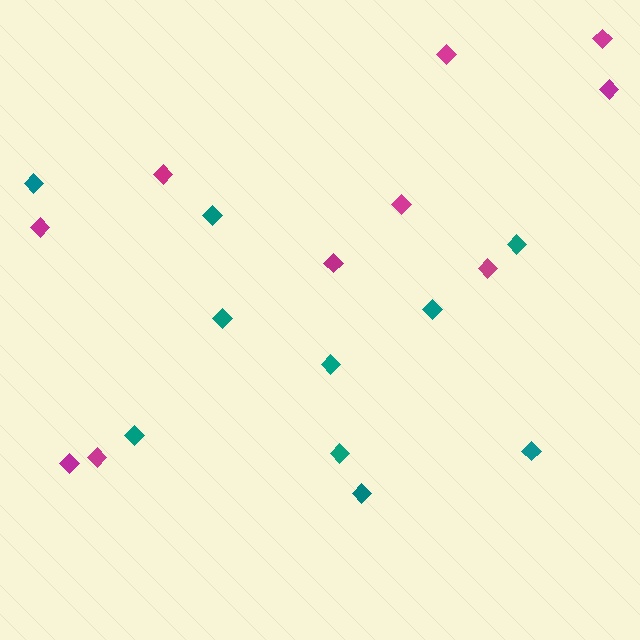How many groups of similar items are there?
There are 2 groups: one group of teal diamonds (10) and one group of magenta diamonds (10).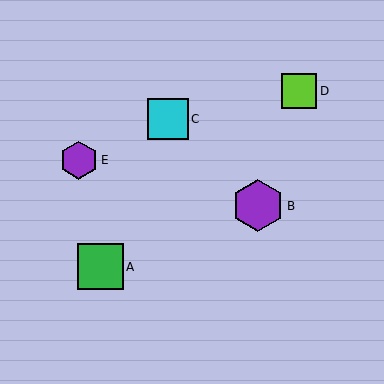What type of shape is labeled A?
Shape A is a green square.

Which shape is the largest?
The purple hexagon (labeled B) is the largest.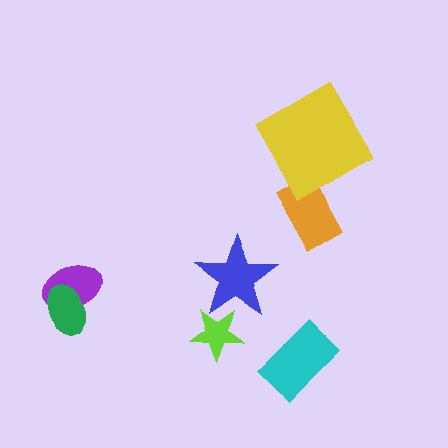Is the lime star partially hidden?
Yes, it is partially covered by another shape.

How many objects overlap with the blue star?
1 object overlaps with the blue star.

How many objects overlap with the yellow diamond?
0 objects overlap with the yellow diamond.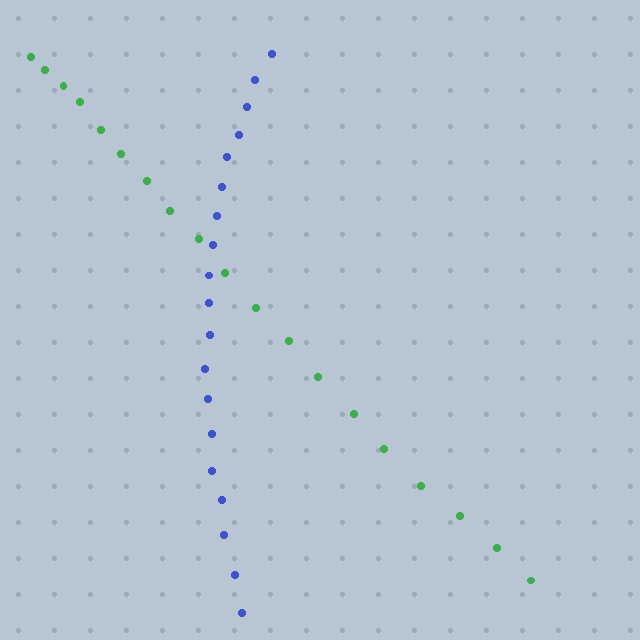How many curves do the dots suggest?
There are 2 distinct paths.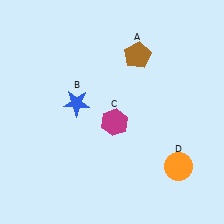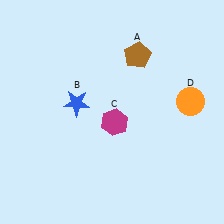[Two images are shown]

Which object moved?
The orange circle (D) moved up.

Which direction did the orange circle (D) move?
The orange circle (D) moved up.